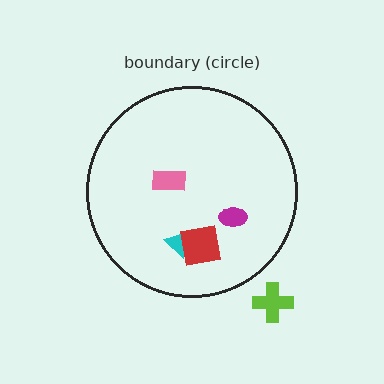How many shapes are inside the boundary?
4 inside, 1 outside.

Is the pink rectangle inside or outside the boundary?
Inside.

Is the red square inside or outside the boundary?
Inside.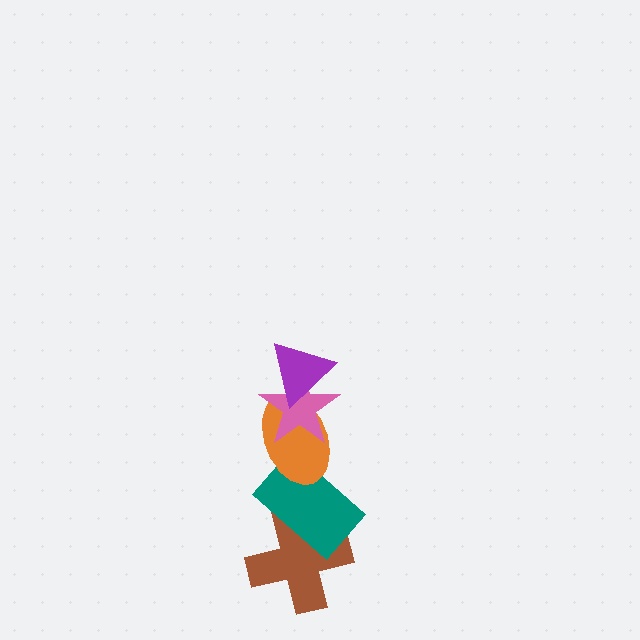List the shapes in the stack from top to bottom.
From top to bottom: the purple triangle, the pink star, the orange ellipse, the teal rectangle, the brown cross.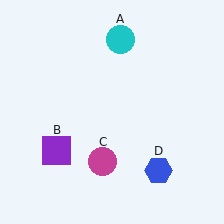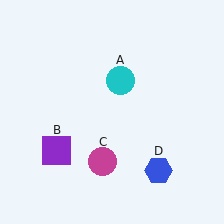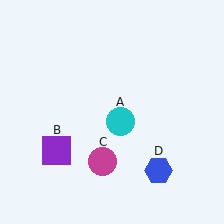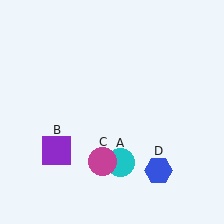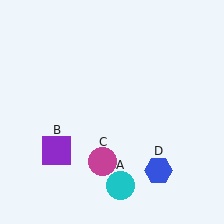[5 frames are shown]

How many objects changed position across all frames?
1 object changed position: cyan circle (object A).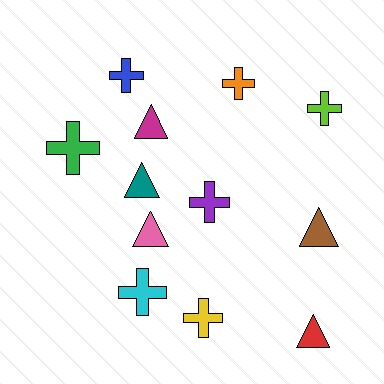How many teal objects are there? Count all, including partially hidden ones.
There is 1 teal object.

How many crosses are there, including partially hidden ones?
There are 7 crosses.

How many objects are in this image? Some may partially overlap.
There are 12 objects.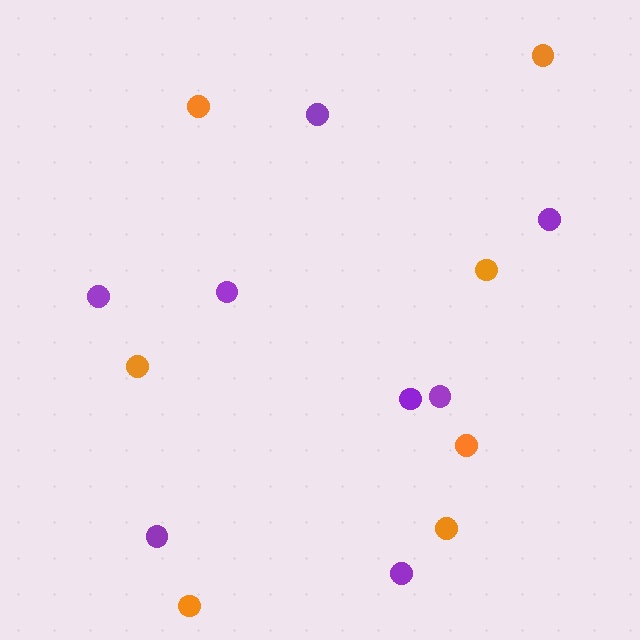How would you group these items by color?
There are 2 groups: one group of orange circles (7) and one group of purple circles (8).